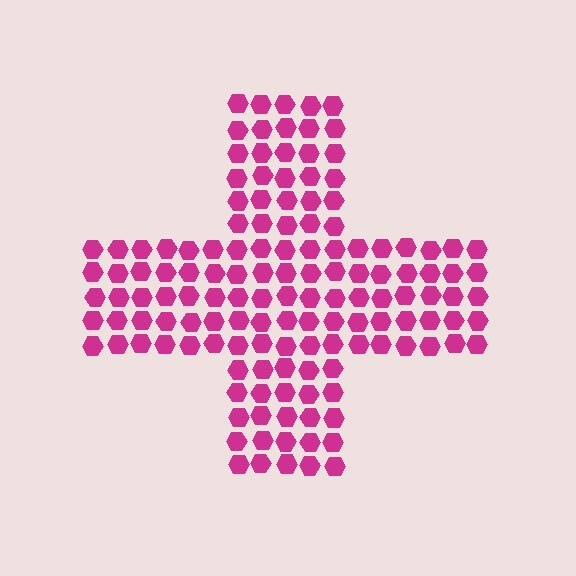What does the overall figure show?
The overall figure shows a cross.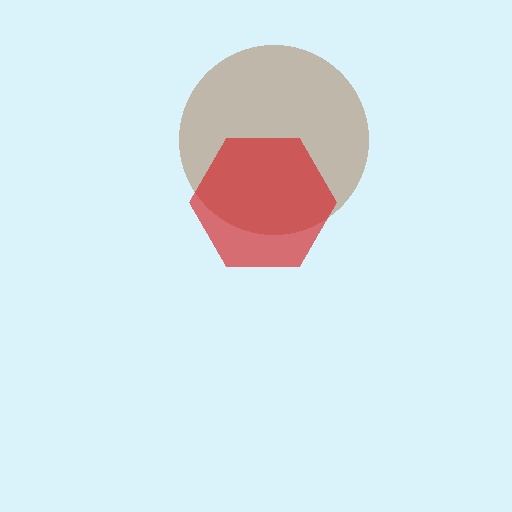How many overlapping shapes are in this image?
There are 2 overlapping shapes in the image.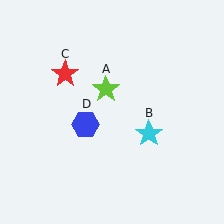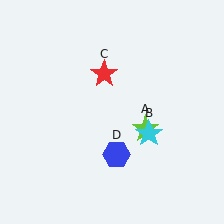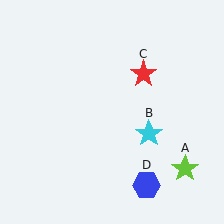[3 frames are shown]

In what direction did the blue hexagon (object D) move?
The blue hexagon (object D) moved down and to the right.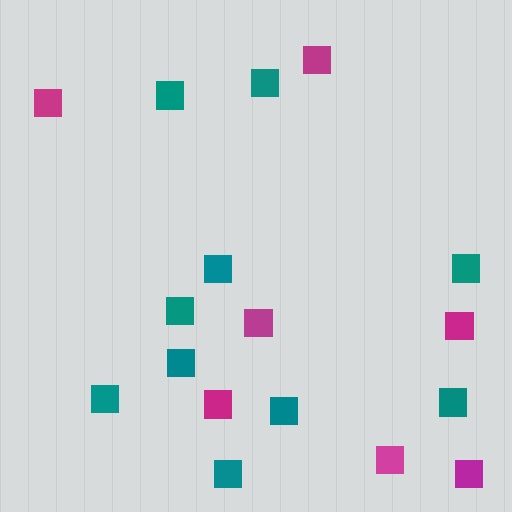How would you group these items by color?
There are 2 groups: one group of teal squares (10) and one group of magenta squares (7).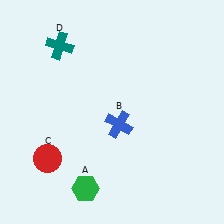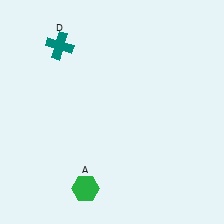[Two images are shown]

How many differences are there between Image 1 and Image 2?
There are 2 differences between the two images.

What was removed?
The red circle (C), the blue cross (B) were removed in Image 2.